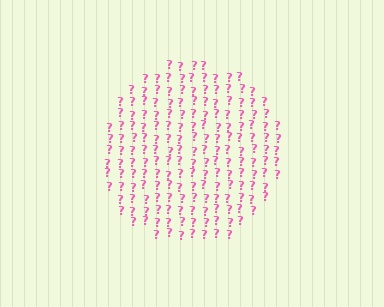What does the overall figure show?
The overall figure shows a circle.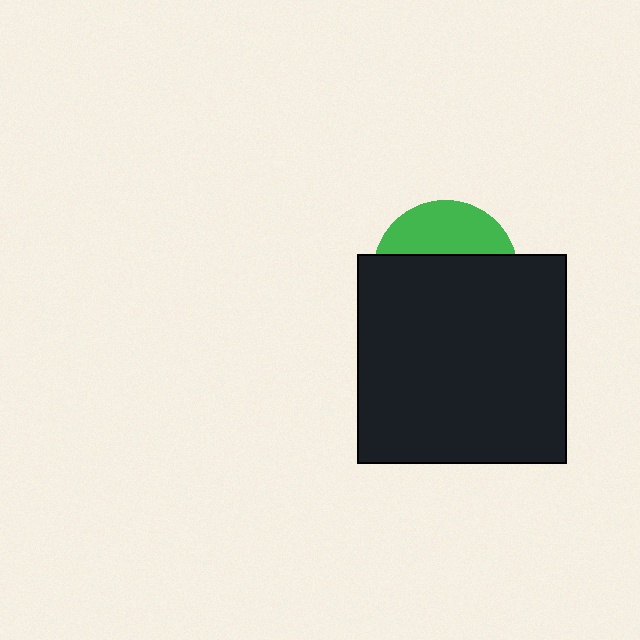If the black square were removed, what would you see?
You would see the complete green circle.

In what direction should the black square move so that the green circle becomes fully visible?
The black square should move down. That is the shortest direction to clear the overlap and leave the green circle fully visible.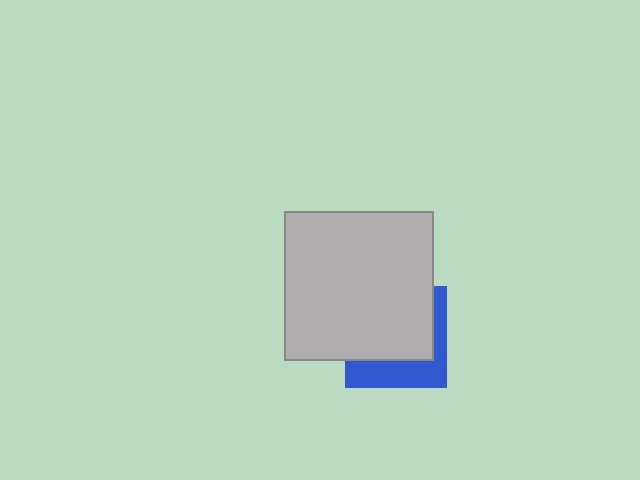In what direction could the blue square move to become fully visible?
The blue square could move toward the lower-right. That would shift it out from behind the light gray square entirely.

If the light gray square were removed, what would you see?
You would see the complete blue square.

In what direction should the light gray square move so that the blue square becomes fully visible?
The light gray square should move toward the upper-left. That is the shortest direction to clear the overlap and leave the blue square fully visible.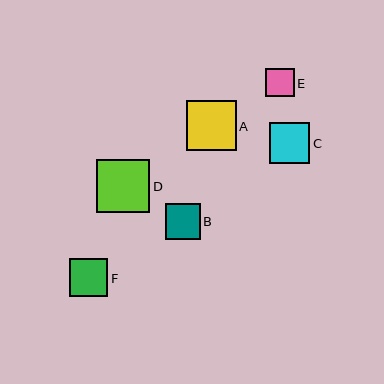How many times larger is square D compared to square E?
Square D is approximately 1.9 times the size of square E.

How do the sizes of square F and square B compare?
Square F and square B are approximately the same size.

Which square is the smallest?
Square E is the smallest with a size of approximately 29 pixels.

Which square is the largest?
Square D is the largest with a size of approximately 53 pixels.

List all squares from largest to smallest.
From largest to smallest: D, A, C, F, B, E.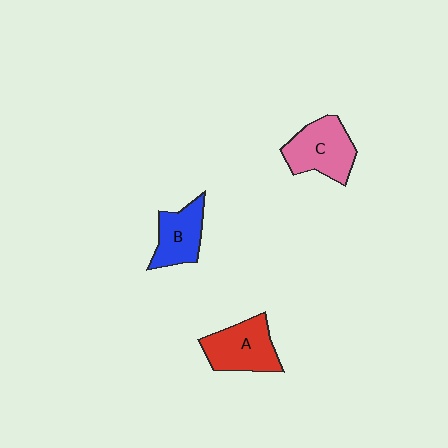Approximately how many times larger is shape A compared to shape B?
Approximately 1.2 times.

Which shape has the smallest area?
Shape B (blue).